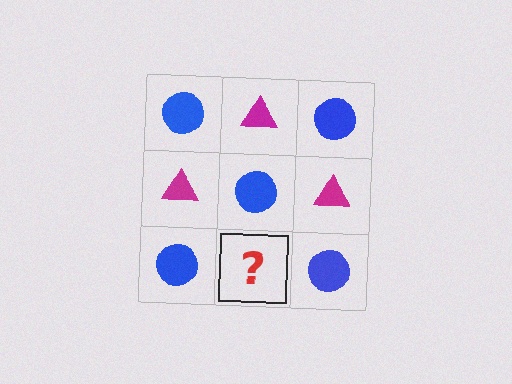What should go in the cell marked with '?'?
The missing cell should contain a magenta triangle.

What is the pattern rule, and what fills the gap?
The rule is that it alternates blue circle and magenta triangle in a checkerboard pattern. The gap should be filled with a magenta triangle.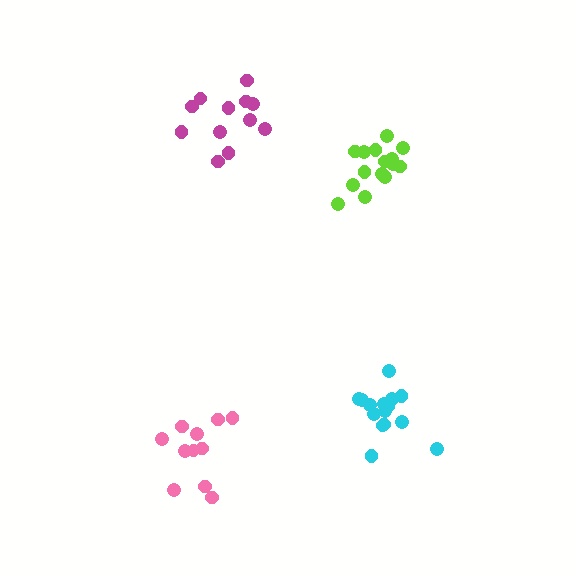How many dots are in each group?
Group 1: 15 dots, Group 2: 15 dots, Group 3: 11 dots, Group 4: 12 dots (53 total).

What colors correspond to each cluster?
The clusters are colored: lime, cyan, pink, magenta.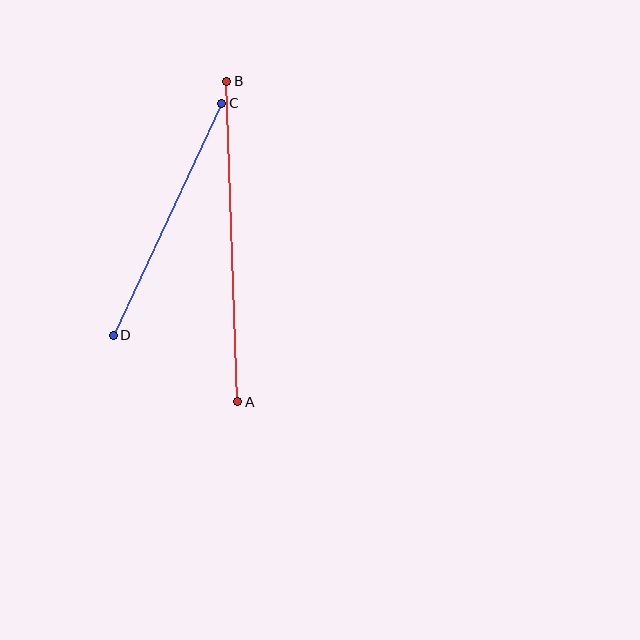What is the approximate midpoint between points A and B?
The midpoint is at approximately (232, 242) pixels.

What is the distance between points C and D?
The distance is approximately 256 pixels.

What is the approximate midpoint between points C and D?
The midpoint is at approximately (168, 219) pixels.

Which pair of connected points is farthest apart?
Points A and B are farthest apart.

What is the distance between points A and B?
The distance is approximately 321 pixels.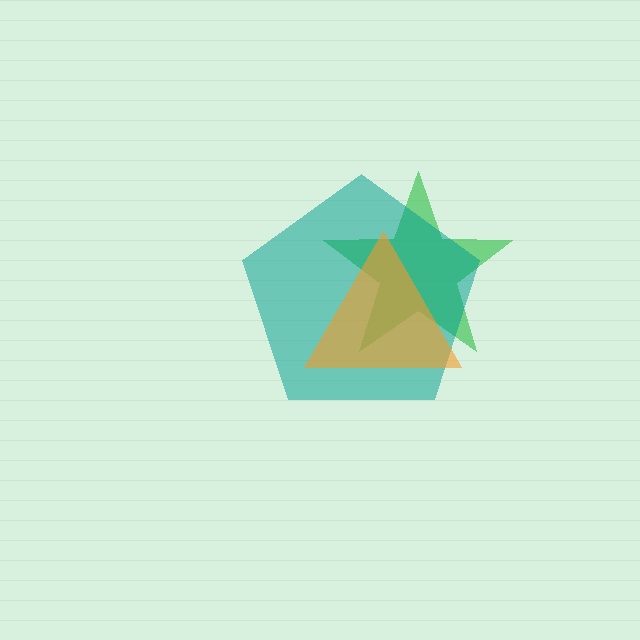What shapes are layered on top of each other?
The layered shapes are: a green star, a teal pentagon, an orange triangle.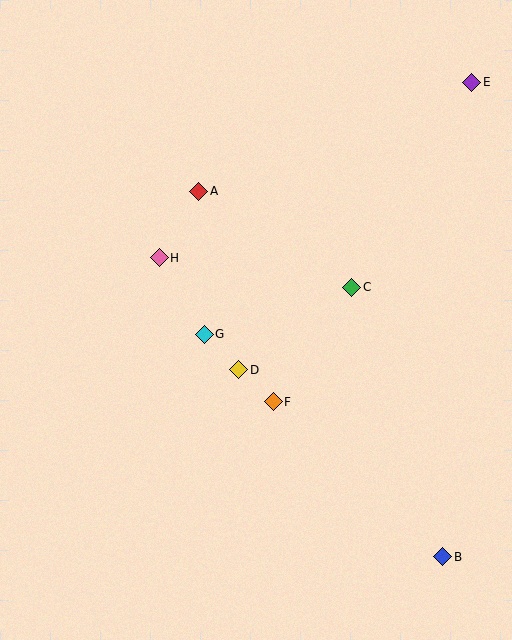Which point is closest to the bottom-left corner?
Point D is closest to the bottom-left corner.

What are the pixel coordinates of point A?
Point A is at (199, 191).